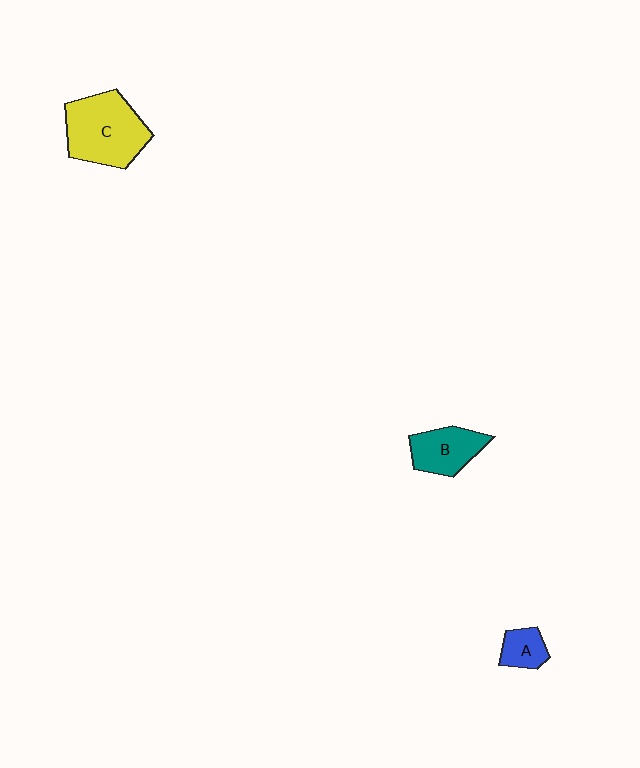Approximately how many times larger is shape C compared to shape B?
Approximately 1.7 times.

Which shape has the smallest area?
Shape A (blue).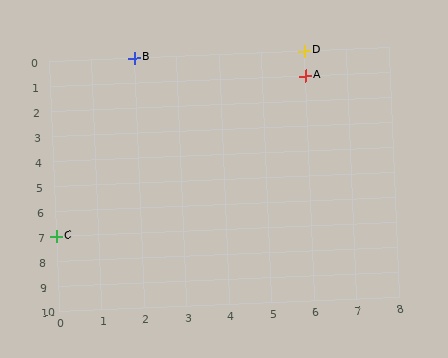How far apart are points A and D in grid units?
Points A and D are 1 row apart.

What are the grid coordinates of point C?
Point C is at grid coordinates (0, 7).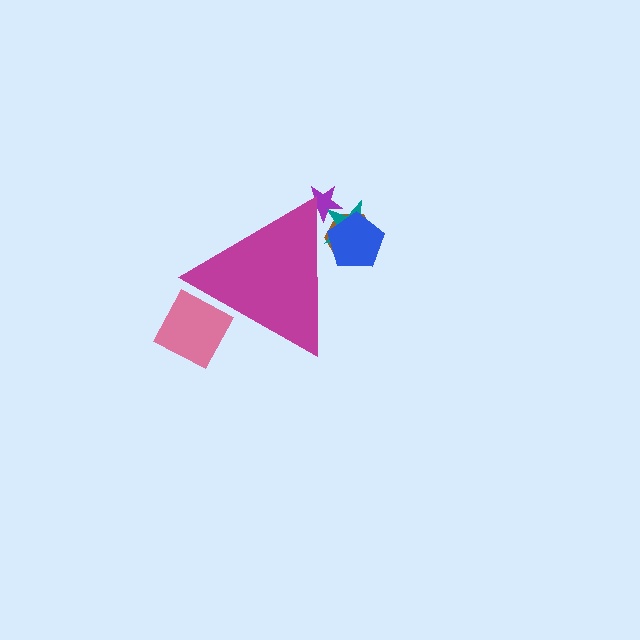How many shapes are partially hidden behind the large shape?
5 shapes are partially hidden.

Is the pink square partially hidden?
Yes, the pink square is partially hidden behind the magenta triangle.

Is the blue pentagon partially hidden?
Yes, the blue pentagon is partially hidden behind the magenta triangle.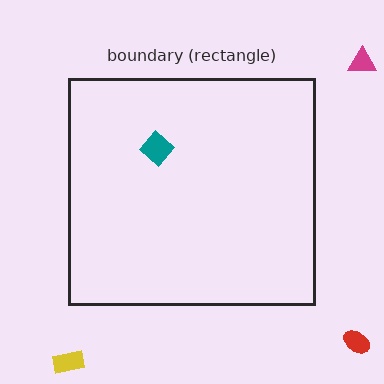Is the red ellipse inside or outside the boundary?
Outside.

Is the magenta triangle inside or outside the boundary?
Outside.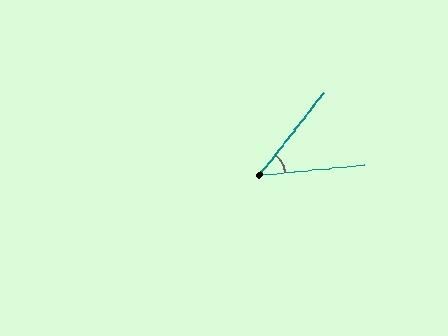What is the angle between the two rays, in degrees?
Approximately 46 degrees.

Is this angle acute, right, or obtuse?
It is acute.